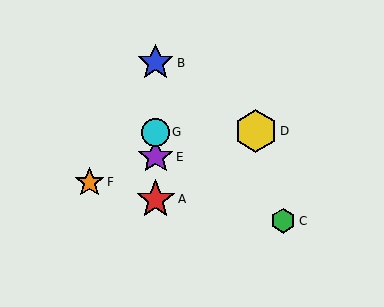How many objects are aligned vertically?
4 objects (A, B, E, G) are aligned vertically.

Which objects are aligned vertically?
Objects A, B, E, G are aligned vertically.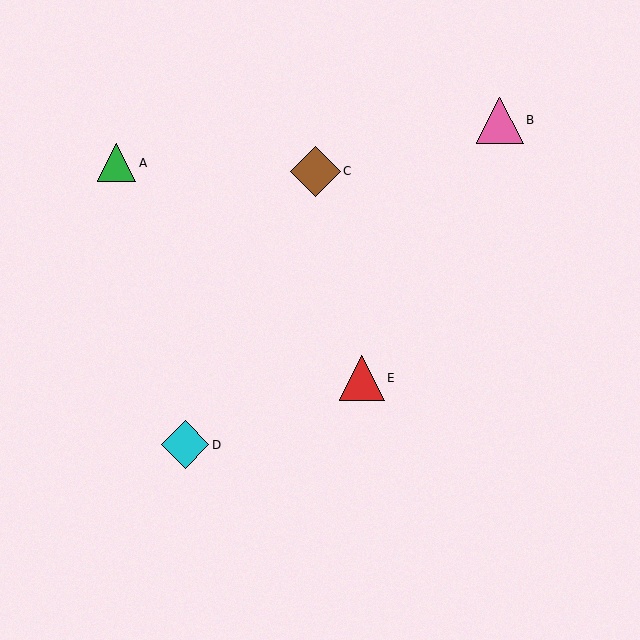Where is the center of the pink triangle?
The center of the pink triangle is at (500, 120).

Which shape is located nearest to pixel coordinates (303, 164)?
The brown diamond (labeled C) at (316, 171) is nearest to that location.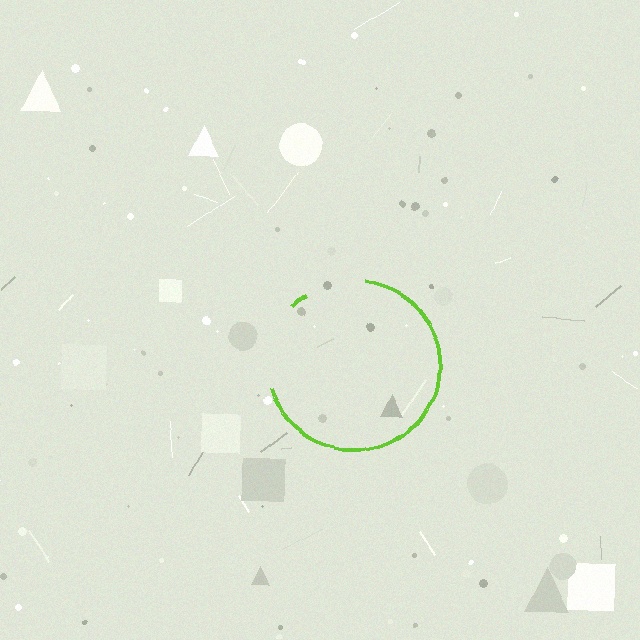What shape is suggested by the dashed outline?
The dashed outline suggests a circle.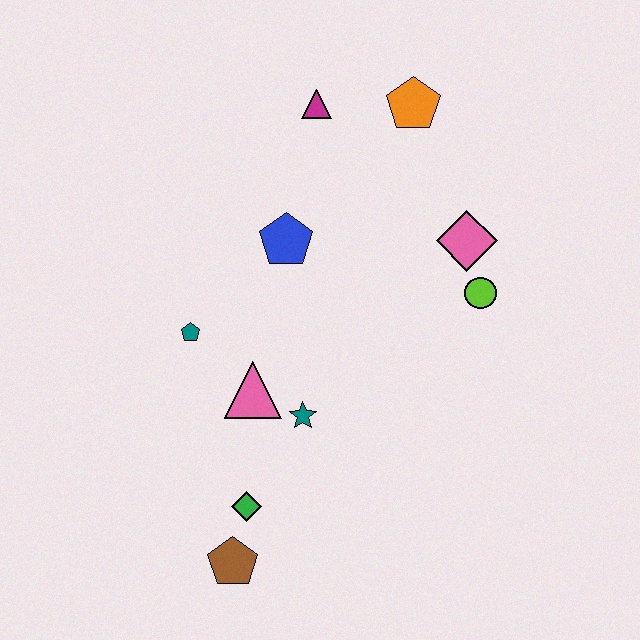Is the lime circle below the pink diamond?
Yes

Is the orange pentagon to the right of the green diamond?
Yes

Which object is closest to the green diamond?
The brown pentagon is closest to the green diamond.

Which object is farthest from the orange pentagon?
The brown pentagon is farthest from the orange pentagon.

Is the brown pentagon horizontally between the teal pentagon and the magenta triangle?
Yes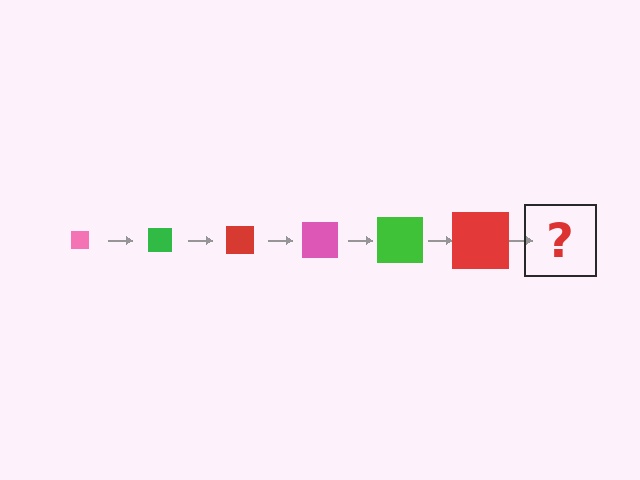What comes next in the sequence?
The next element should be a pink square, larger than the previous one.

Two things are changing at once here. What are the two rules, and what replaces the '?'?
The two rules are that the square grows larger each step and the color cycles through pink, green, and red. The '?' should be a pink square, larger than the previous one.